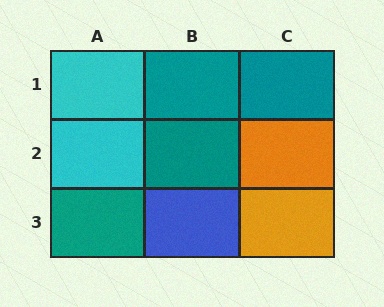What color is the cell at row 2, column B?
Teal.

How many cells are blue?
1 cell is blue.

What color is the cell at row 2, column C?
Orange.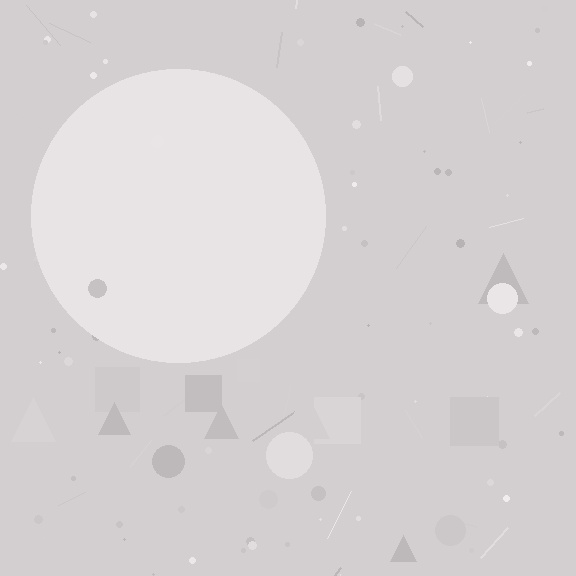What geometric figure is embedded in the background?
A circle is embedded in the background.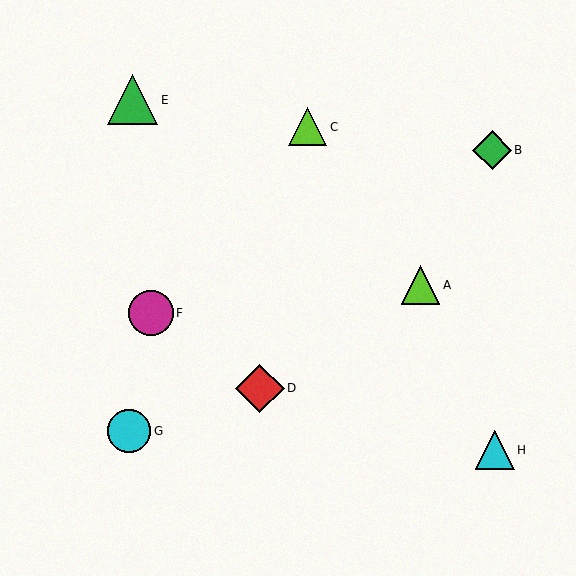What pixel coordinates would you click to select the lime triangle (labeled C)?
Click at (308, 127) to select the lime triangle C.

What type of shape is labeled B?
Shape B is a green diamond.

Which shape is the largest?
The green triangle (labeled E) is the largest.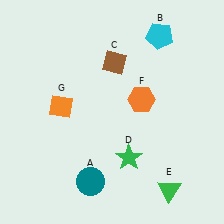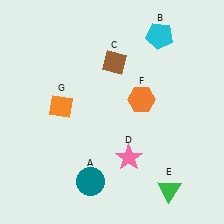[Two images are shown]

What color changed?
The star (D) changed from green in Image 1 to pink in Image 2.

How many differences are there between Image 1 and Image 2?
There is 1 difference between the two images.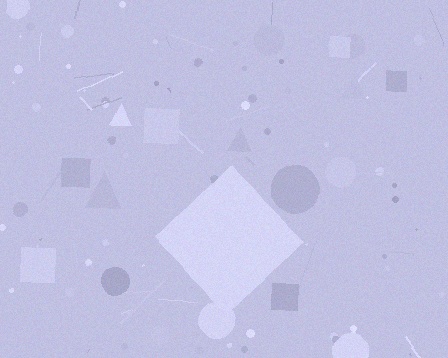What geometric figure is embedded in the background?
A diamond is embedded in the background.